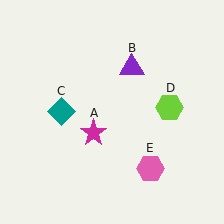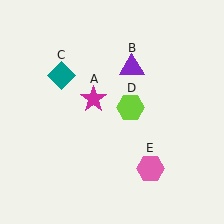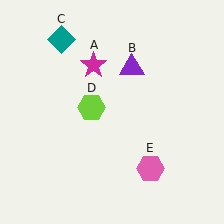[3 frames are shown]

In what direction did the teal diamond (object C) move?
The teal diamond (object C) moved up.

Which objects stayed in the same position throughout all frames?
Purple triangle (object B) and pink hexagon (object E) remained stationary.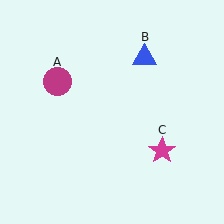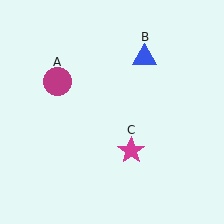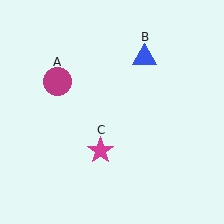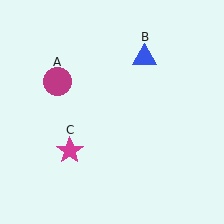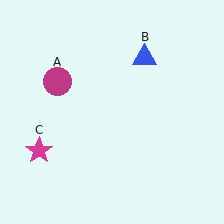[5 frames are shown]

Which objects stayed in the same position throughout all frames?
Magenta circle (object A) and blue triangle (object B) remained stationary.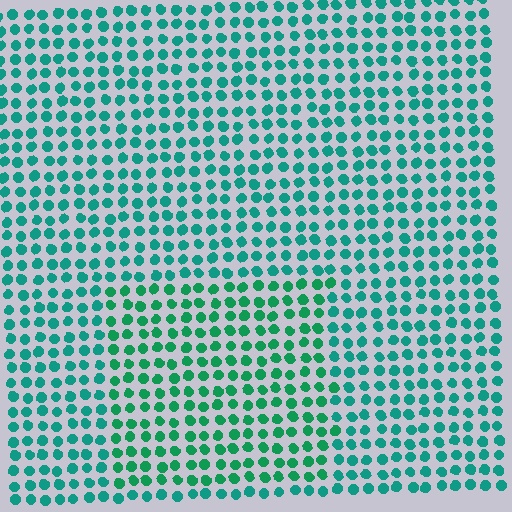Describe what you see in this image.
The image is filled with small teal elements in a uniform arrangement. A rectangle-shaped region is visible where the elements are tinted to a slightly different hue, forming a subtle color boundary.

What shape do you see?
I see a rectangle.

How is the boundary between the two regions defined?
The boundary is defined purely by a slight shift in hue (about 21 degrees). Spacing, size, and orientation are identical on both sides.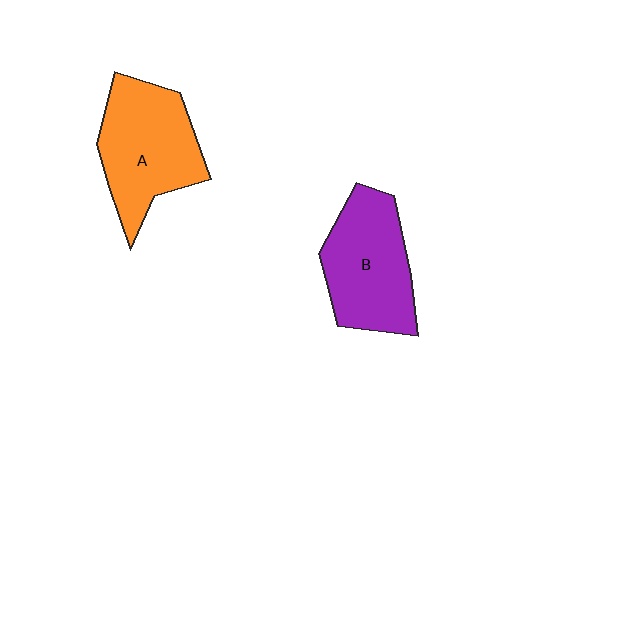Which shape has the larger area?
Shape A (orange).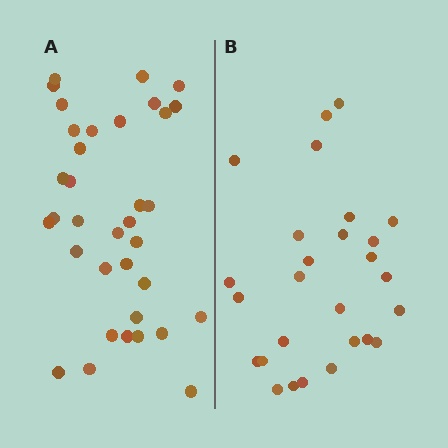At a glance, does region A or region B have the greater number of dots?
Region A (the left region) has more dots.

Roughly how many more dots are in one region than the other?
Region A has roughly 8 or so more dots than region B.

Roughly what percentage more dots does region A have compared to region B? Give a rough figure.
About 30% more.